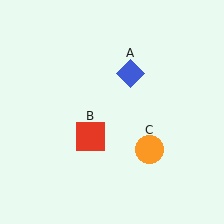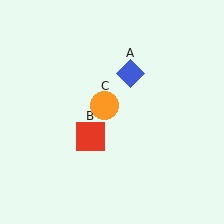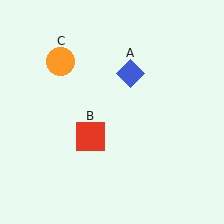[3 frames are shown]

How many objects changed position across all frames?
1 object changed position: orange circle (object C).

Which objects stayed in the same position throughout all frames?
Blue diamond (object A) and red square (object B) remained stationary.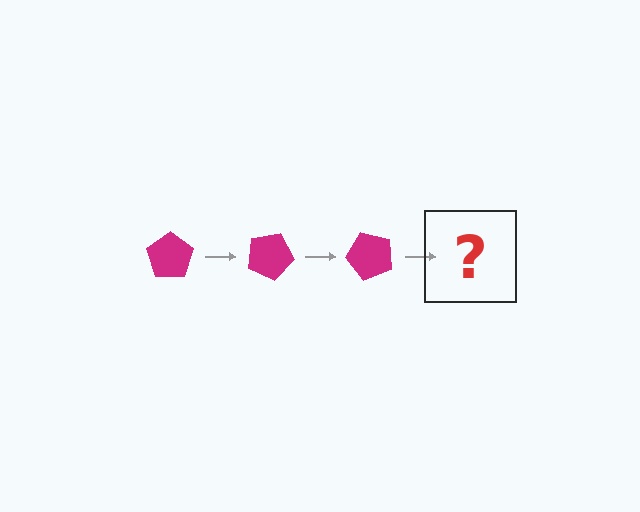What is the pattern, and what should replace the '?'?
The pattern is that the pentagon rotates 25 degrees each step. The '?' should be a magenta pentagon rotated 75 degrees.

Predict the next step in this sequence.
The next step is a magenta pentagon rotated 75 degrees.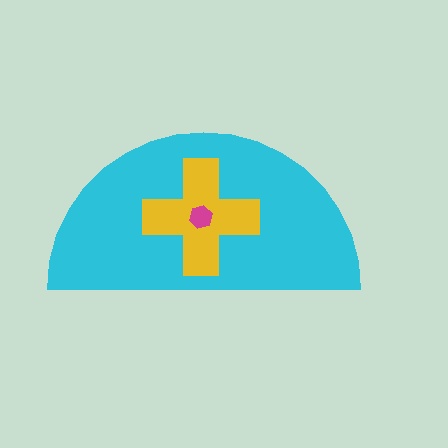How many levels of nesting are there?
3.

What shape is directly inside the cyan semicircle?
The yellow cross.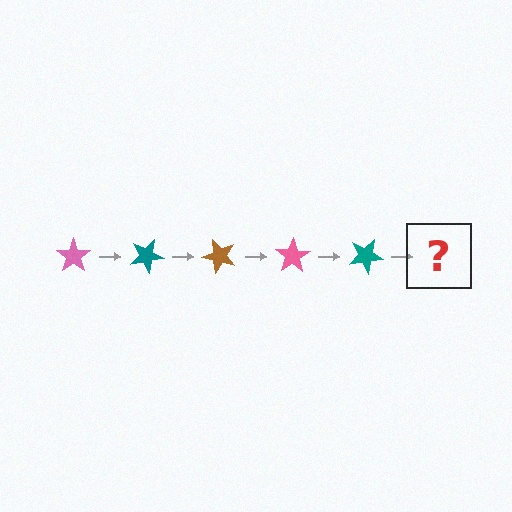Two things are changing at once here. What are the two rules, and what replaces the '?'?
The two rules are that it rotates 25 degrees each step and the color cycles through pink, teal, and brown. The '?' should be a brown star, rotated 125 degrees from the start.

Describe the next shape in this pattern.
It should be a brown star, rotated 125 degrees from the start.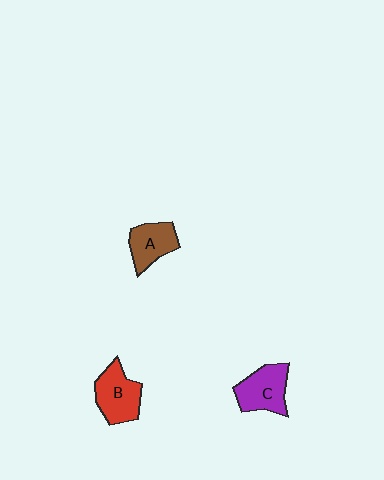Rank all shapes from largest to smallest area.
From largest to smallest: B (red), C (purple), A (brown).